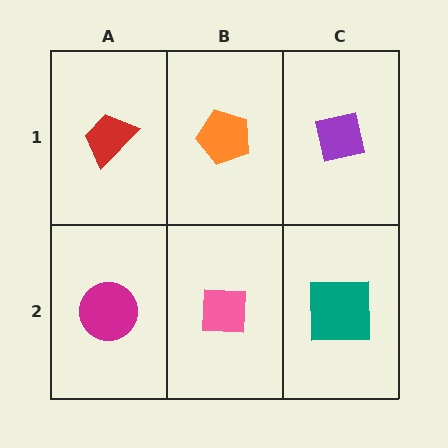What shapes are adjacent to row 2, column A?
A red trapezoid (row 1, column A), a pink square (row 2, column B).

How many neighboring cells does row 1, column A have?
2.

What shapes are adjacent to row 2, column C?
A purple square (row 1, column C), a pink square (row 2, column B).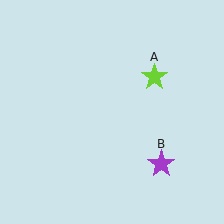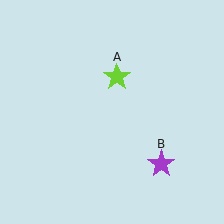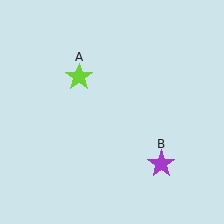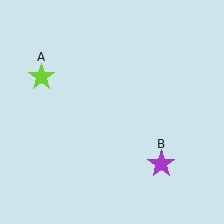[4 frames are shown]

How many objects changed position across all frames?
1 object changed position: lime star (object A).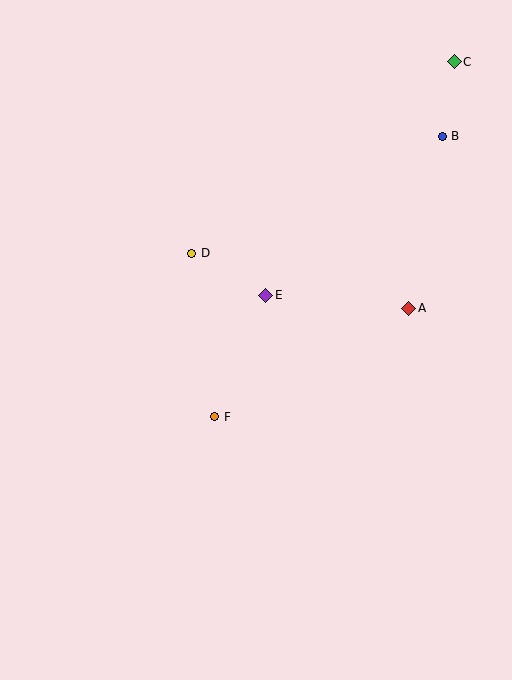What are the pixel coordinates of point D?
Point D is at (192, 253).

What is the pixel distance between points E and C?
The distance between E and C is 300 pixels.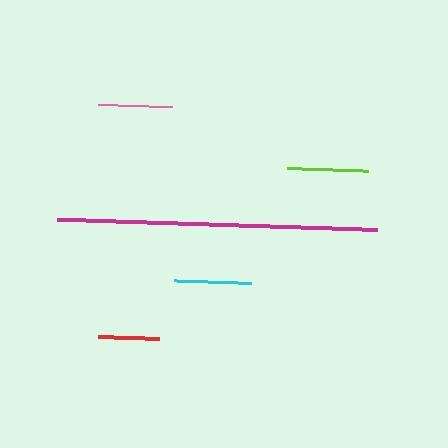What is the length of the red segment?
The red segment is approximately 61 pixels long.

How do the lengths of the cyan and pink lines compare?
The cyan and pink lines are approximately the same length.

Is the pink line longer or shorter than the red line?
The pink line is longer than the red line.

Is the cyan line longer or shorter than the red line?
The cyan line is longer than the red line.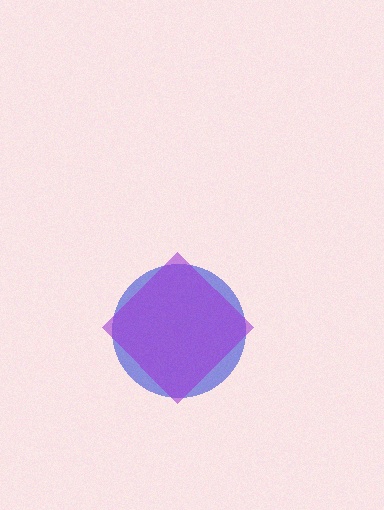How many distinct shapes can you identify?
There are 2 distinct shapes: a blue circle, a purple diamond.